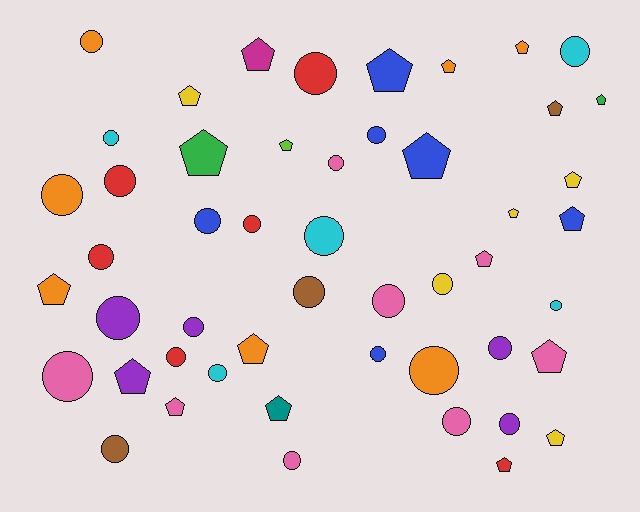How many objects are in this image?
There are 50 objects.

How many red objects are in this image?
There are 6 red objects.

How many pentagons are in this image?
There are 22 pentagons.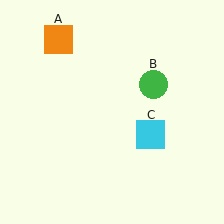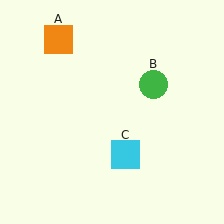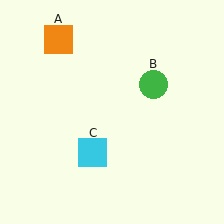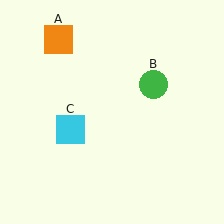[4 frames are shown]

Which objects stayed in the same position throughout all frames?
Orange square (object A) and green circle (object B) remained stationary.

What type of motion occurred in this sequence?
The cyan square (object C) rotated clockwise around the center of the scene.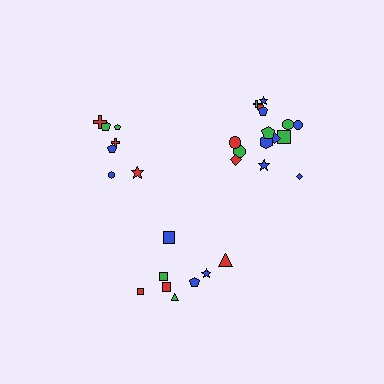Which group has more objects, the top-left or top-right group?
The top-right group.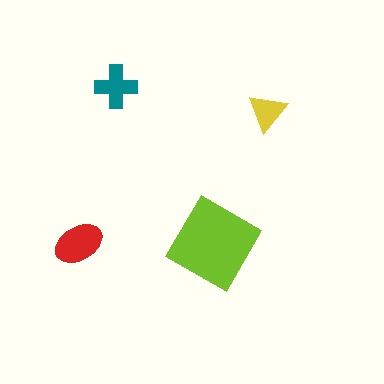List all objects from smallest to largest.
The yellow triangle, the teal cross, the red ellipse, the lime diamond.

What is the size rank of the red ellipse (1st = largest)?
2nd.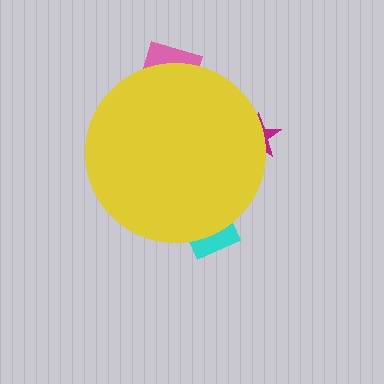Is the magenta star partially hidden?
Yes, the magenta star is partially hidden behind the yellow circle.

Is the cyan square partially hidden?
Yes, the cyan square is partially hidden behind the yellow circle.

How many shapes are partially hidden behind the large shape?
3 shapes are partially hidden.